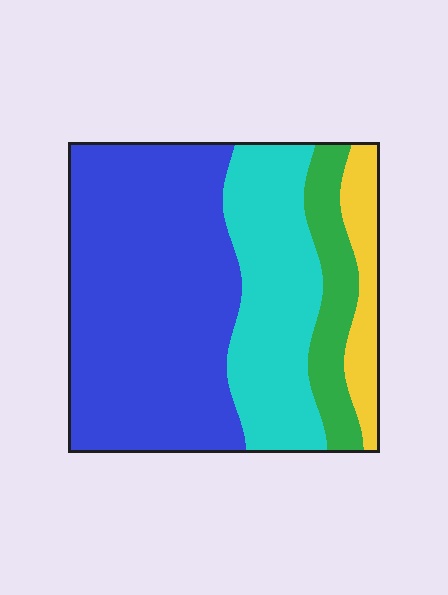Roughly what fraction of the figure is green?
Green takes up less than a sixth of the figure.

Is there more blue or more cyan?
Blue.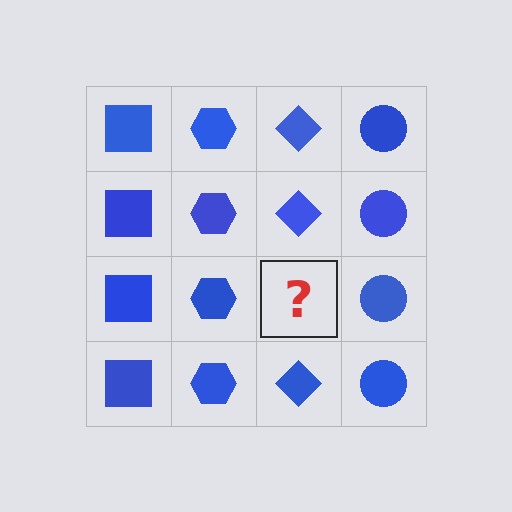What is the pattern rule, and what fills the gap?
The rule is that each column has a consistent shape. The gap should be filled with a blue diamond.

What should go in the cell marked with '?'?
The missing cell should contain a blue diamond.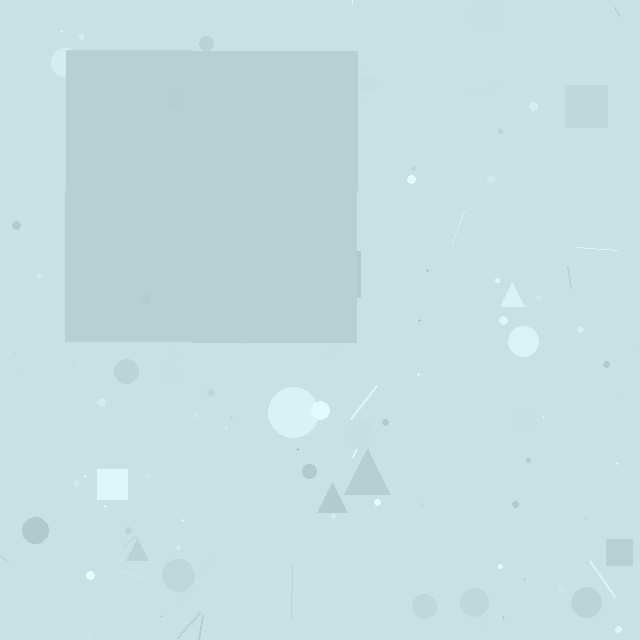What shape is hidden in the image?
A square is hidden in the image.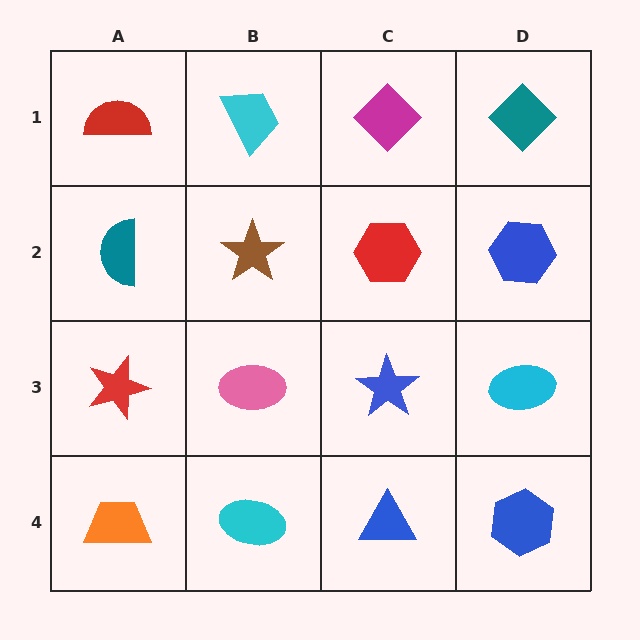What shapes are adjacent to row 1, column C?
A red hexagon (row 2, column C), a cyan trapezoid (row 1, column B), a teal diamond (row 1, column D).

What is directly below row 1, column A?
A teal semicircle.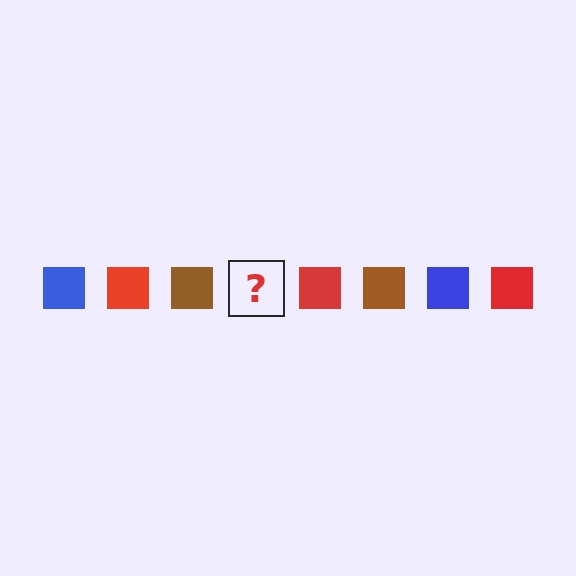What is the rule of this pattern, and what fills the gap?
The rule is that the pattern cycles through blue, red, brown squares. The gap should be filled with a blue square.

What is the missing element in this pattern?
The missing element is a blue square.